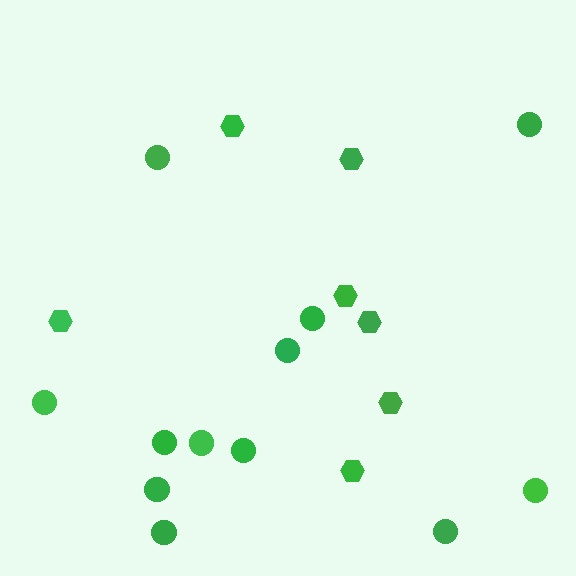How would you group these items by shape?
There are 2 groups: one group of circles (12) and one group of hexagons (7).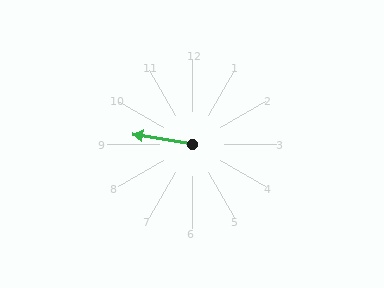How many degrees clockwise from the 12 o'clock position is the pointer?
Approximately 279 degrees.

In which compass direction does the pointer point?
West.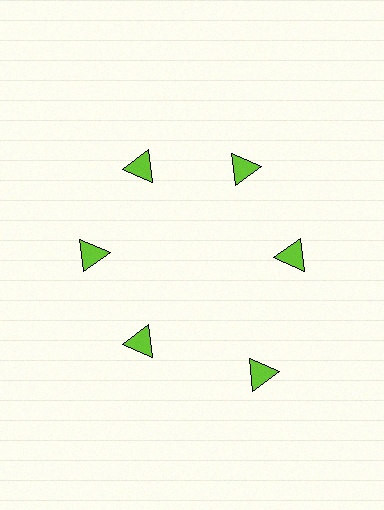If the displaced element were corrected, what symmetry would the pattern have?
It would have 6-fold rotational symmetry — the pattern would map onto itself every 60 degrees.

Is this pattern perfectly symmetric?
No. The 6 lime triangles are arranged in a ring, but one element near the 5 o'clock position is pushed outward from the center, breaking the 6-fold rotational symmetry.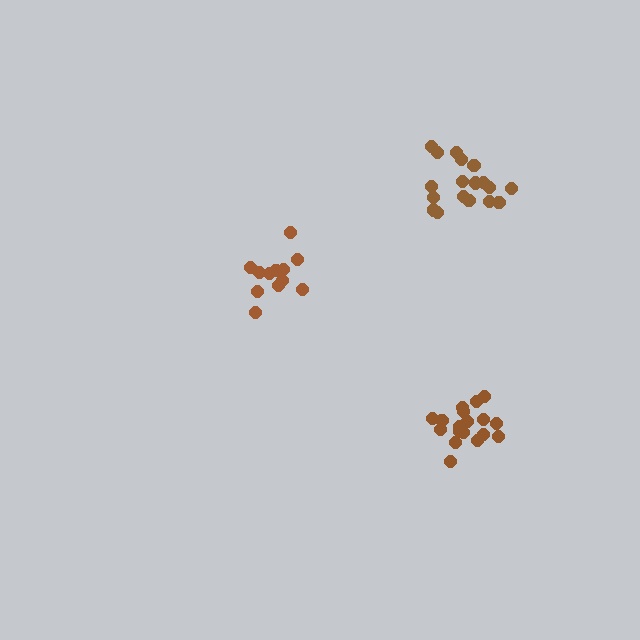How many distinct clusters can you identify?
There are 3 distinct clusters.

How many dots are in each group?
Group 1: 12 dots, Group 2: 18 dots, Group 3: 18 dots (48 total).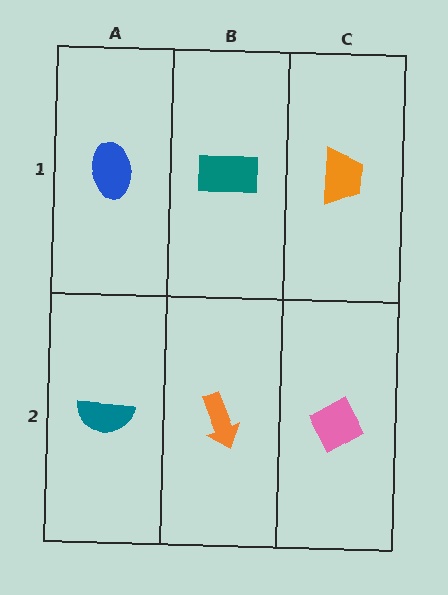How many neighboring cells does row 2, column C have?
2.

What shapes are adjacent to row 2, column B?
A teal rectangle (row 1, column B), a teal semicircle (row 2, column A), a pink diamond (row 2, column C).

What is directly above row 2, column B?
A teal rectangle.